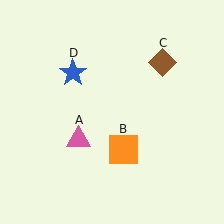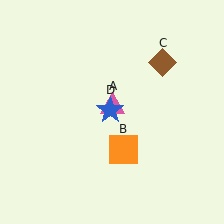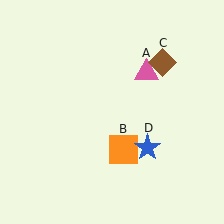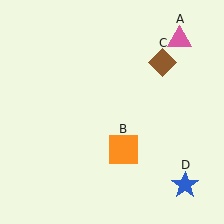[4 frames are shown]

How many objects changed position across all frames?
2 objects changed position: pink triangle (object A), blue star (object D).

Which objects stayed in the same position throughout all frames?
Orange square (object B) and brown diamond (object C) remained stationary.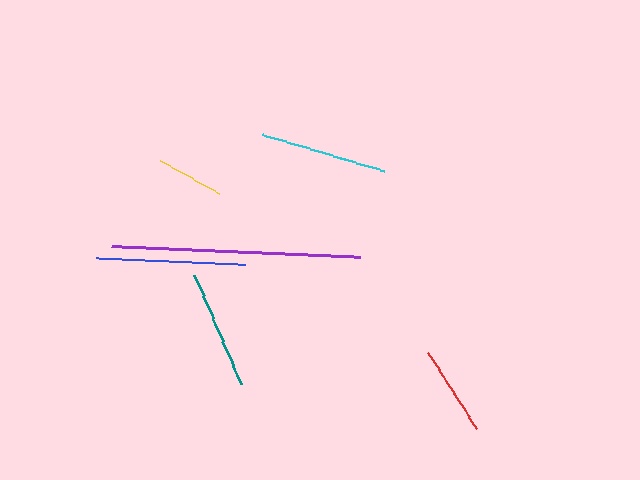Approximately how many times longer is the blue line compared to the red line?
The blue line is approximately 1.7 times the length of the red line.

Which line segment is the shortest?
The yellow line is the shortest at approximately 66 pixels.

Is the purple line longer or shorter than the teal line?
The purple line is longer than the teal line.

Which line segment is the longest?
The purple line is the longest at approximately 250 pixels.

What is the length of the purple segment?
The purple segment is approximately 250 pixels long.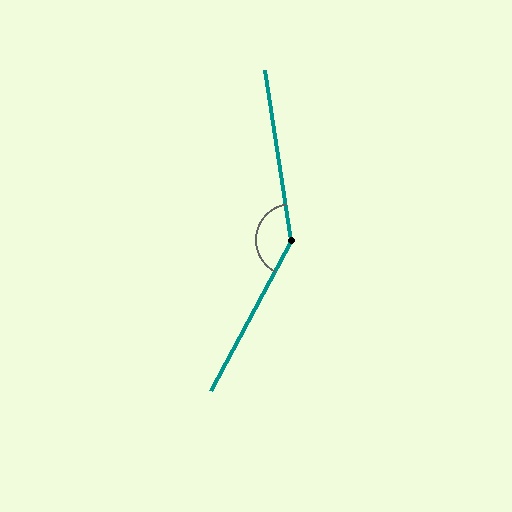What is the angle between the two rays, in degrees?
Approximately 143 degrees.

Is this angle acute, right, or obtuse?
It is obtuse.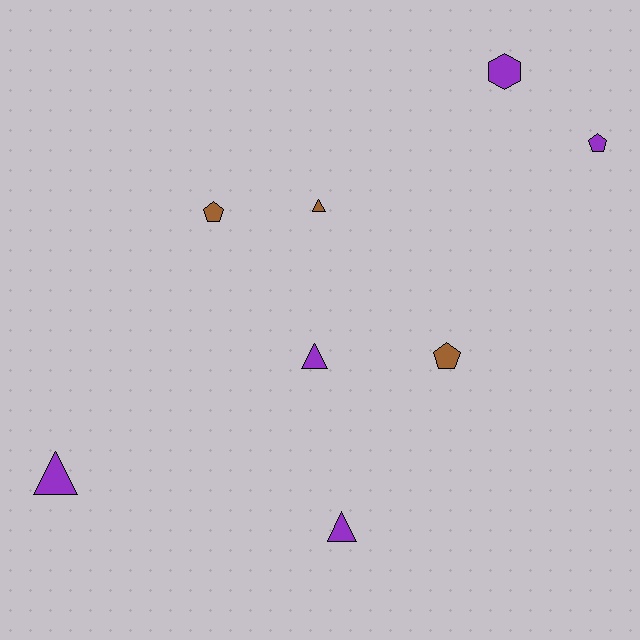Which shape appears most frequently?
Triangle, with 4 objects.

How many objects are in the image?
There are 8 objects.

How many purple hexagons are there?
There is 1 purple hexagon.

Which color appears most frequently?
Purple, with 5 objects.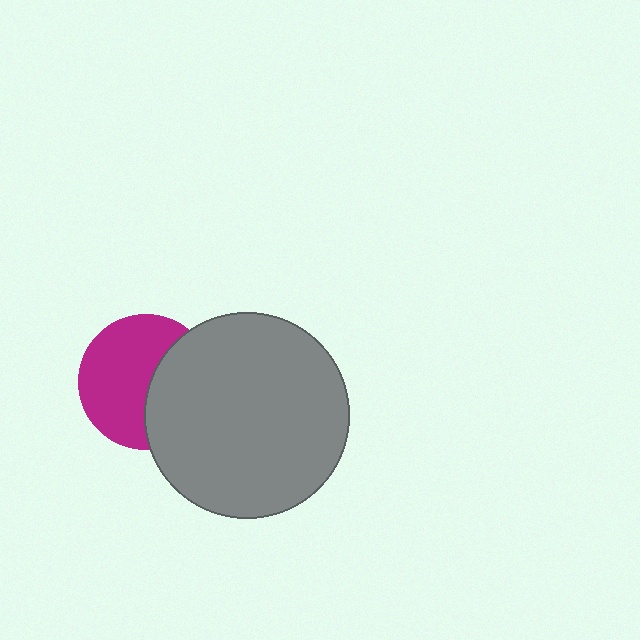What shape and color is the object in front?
The object in front is a gray circle.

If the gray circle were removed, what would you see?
You would see the complete magenta circle.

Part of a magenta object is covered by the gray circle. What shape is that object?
It is a circle.